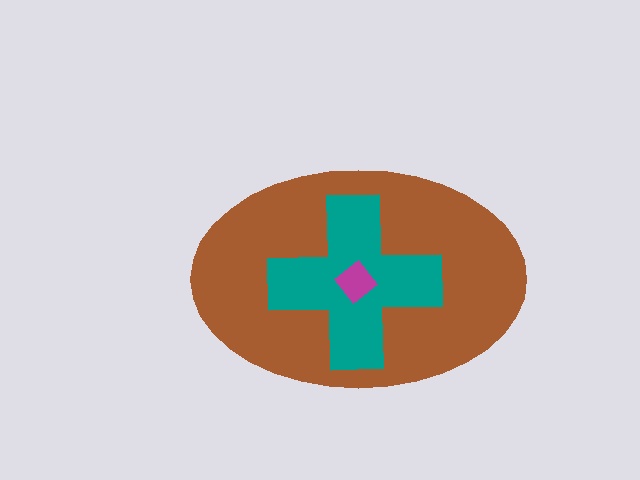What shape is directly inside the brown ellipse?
The teal cross.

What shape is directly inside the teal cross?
The magenta diamond.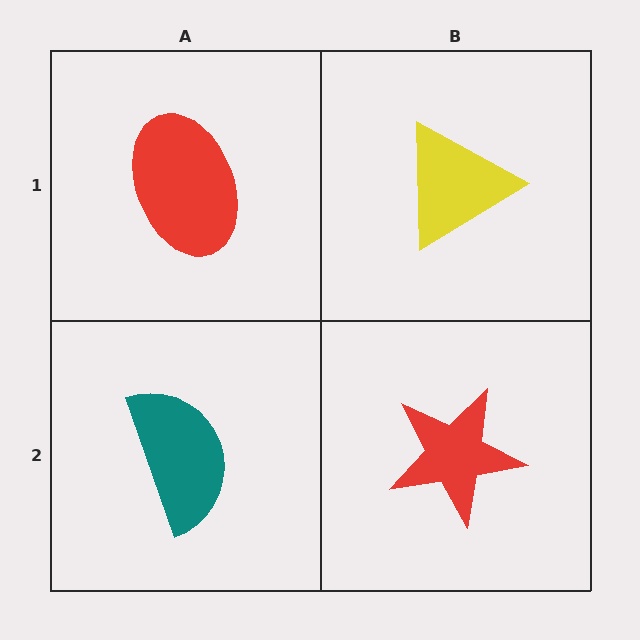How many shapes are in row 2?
2 shapes.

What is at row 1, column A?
A red ellipse.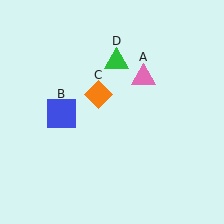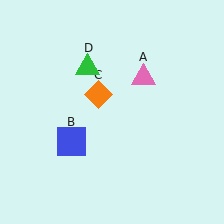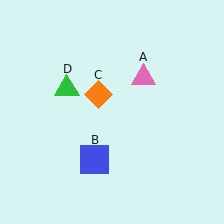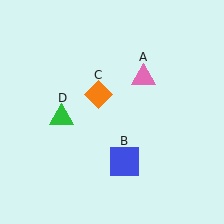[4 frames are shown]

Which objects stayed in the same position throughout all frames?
Pink triangle (object A) and orange diamond (object C) remained stationary.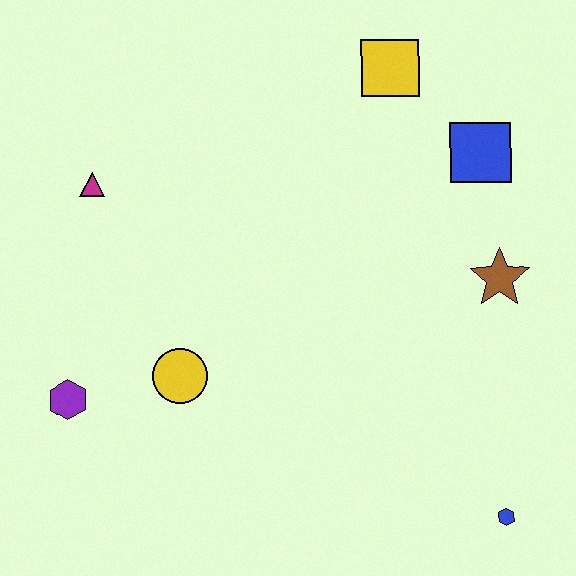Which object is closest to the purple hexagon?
The yellow circle is closest to the purple hexagon.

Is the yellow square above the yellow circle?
Yes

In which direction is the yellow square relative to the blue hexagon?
The yellow square is above the blue hexagon.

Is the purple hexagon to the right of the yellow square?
No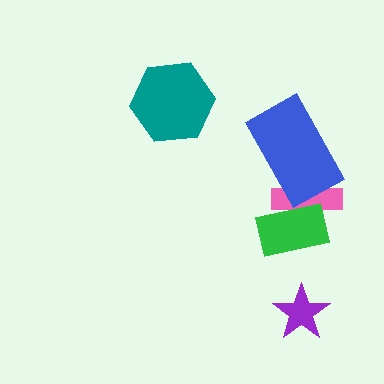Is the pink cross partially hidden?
Yes, it is partially covered by another shape.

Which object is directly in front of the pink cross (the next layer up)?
The blue rectangle is directly in front of the pink cross.